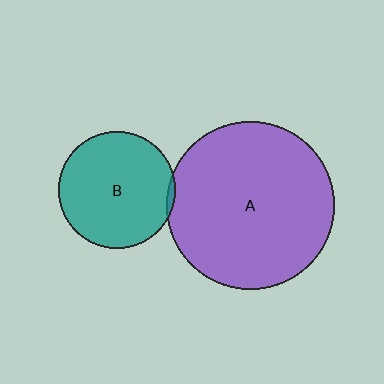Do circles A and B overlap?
Yes.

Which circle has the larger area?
Circle A (purple).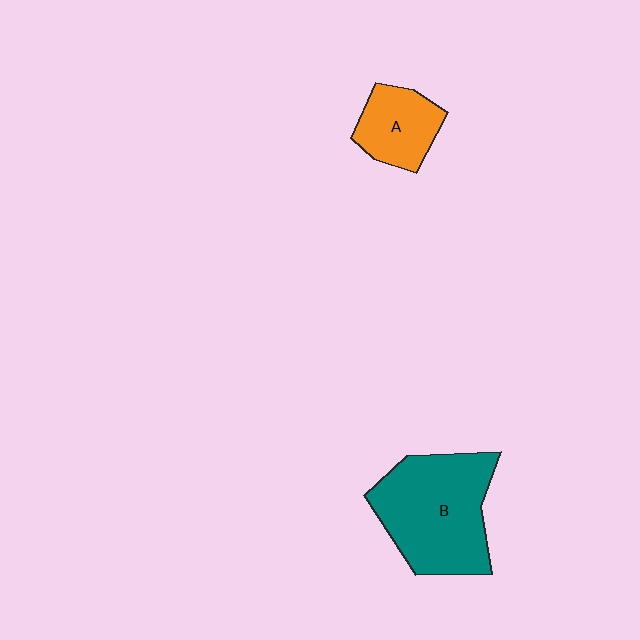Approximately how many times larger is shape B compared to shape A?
Approximately 2.2 times.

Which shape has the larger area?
Shape B (teal).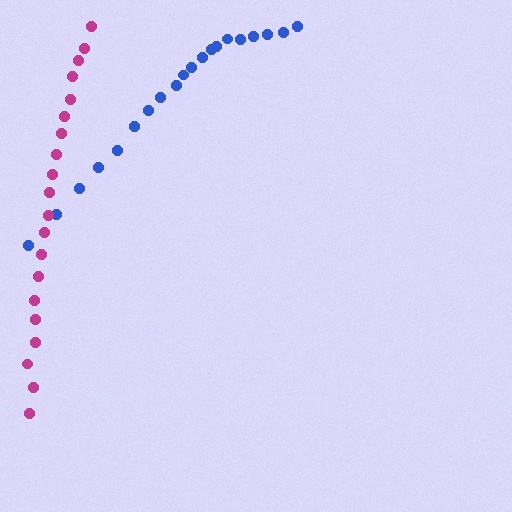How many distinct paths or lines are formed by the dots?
There are 2 distinct paths.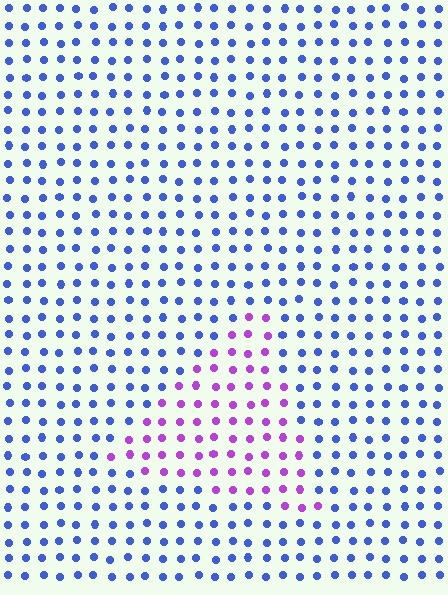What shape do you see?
I see a triangle.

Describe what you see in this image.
The image is filled with small blue elements in a uniform arrangement. A triangle-shaped region is visible where the elements are tinted to a slightly different hue, forming a subtle color boundary.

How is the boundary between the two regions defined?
The boundary is defined purely by a slight shift in hue (about 58 degrees). Spacing, size, and orientation are identical on both sides.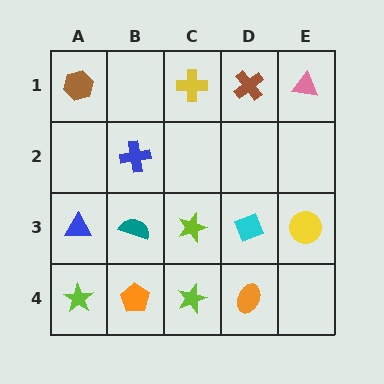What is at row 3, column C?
A lime star.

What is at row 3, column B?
A teal semicircle.